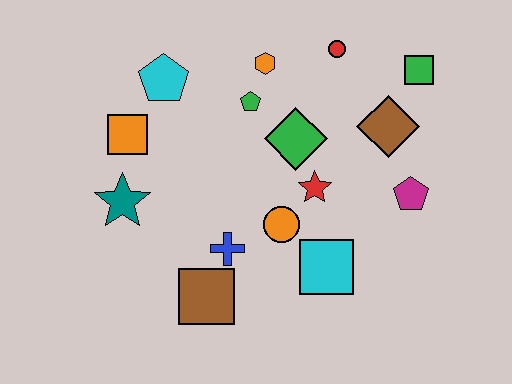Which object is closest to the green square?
The brown diamond is closest to the green square.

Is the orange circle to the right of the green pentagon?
Yes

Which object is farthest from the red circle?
The brown square is farthest from the red circle.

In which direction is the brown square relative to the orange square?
The brown square is below the orange square.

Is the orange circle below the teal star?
Yes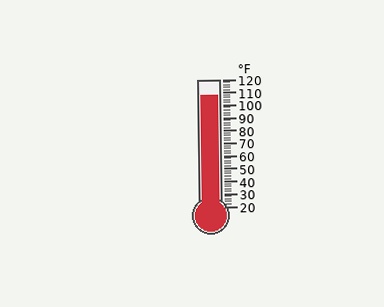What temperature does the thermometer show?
The thermometer shows approximately 108°F.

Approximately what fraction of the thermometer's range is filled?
The thermometer is filled to approximately 90% of its range.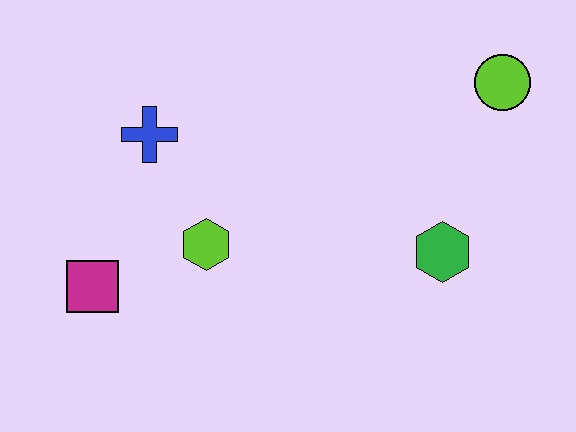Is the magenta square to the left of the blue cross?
Yes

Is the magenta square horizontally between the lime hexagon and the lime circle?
No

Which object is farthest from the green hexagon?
The magenta square is farthest from the green hexagon.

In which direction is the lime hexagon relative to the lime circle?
The lime hexagon is to the left of the lime circle.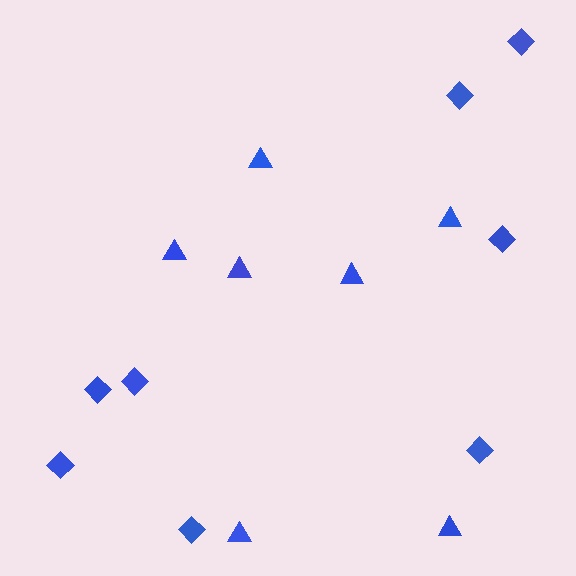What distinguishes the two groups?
There are 2 groups: one group of triangles (7) and one group of diamonds (8).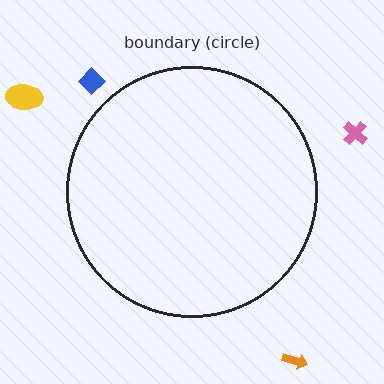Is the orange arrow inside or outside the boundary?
Outside.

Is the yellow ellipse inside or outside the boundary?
Outside.